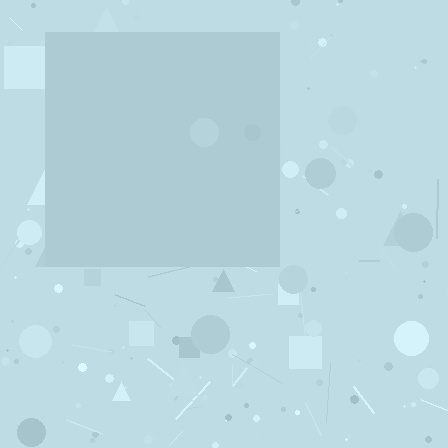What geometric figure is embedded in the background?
A square is embedded in the background.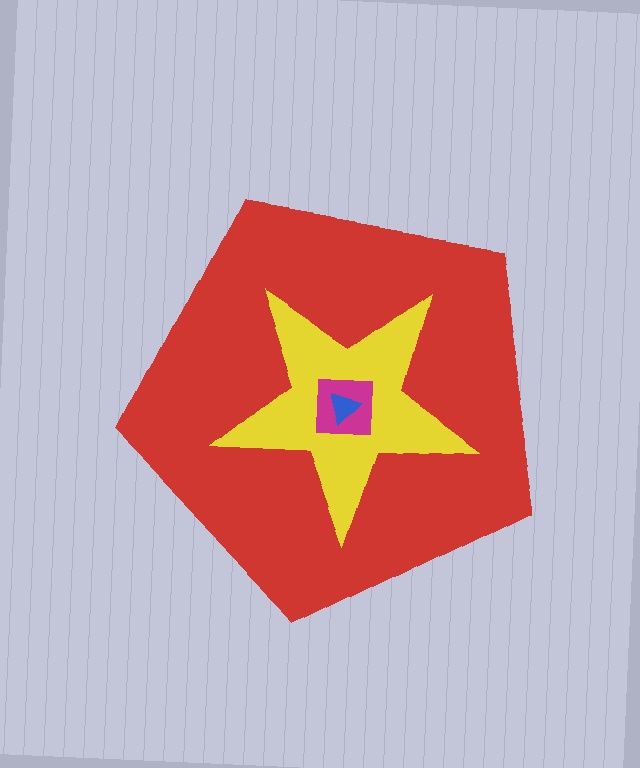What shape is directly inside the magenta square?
The blue triangle.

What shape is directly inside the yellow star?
The magenta square.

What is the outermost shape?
The red pentagon.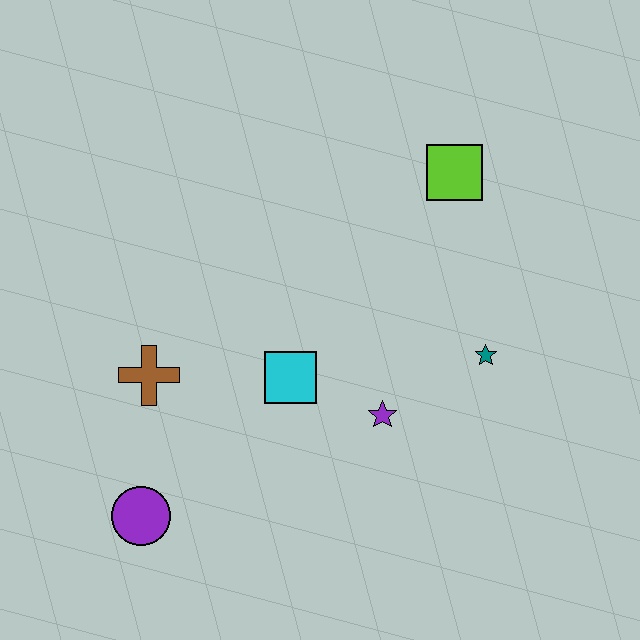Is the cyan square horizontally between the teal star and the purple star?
No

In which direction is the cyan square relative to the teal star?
The cyan square is to the left of the teal star.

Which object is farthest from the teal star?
The purple circle is farthest from the teal star.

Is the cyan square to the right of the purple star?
No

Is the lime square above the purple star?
Yes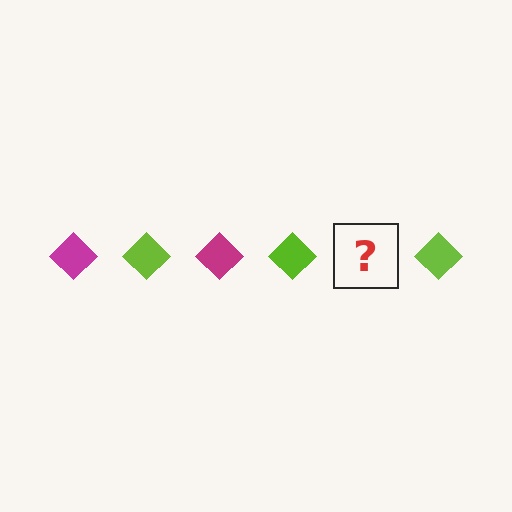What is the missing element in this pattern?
The missing element is a magenta diamond.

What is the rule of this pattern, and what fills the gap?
The rule is that the pattern cycles through magenta, lime diamonds. The gap should be filled with a magenta diamond.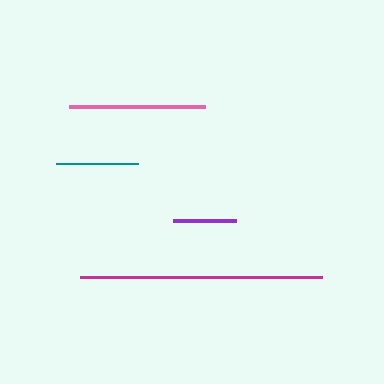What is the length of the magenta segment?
The magenta segment is approximately 242 pixels long.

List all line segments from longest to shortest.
From longest to shortest: magenta, pink, teal, purple.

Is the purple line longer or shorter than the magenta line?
The magenta line is longer than the purple line.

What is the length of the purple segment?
The purple segment is approximately 63 pixels long.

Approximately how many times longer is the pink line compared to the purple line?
The pink line is approximately 2.2 times the length of the purple line.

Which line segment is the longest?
The magenta line is the longest at approximately 242 pixels.